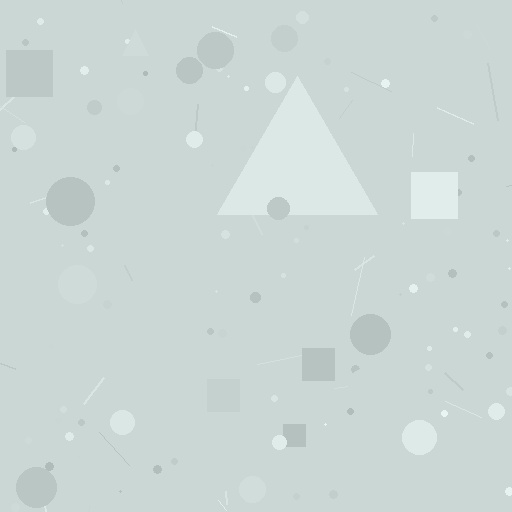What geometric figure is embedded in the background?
A triangle is embedded in the background.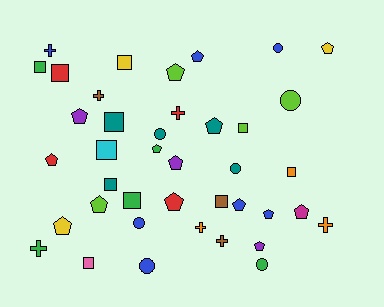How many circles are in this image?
There are 7 circles.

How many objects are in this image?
There are 40 objects.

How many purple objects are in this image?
There are 3 purple objects.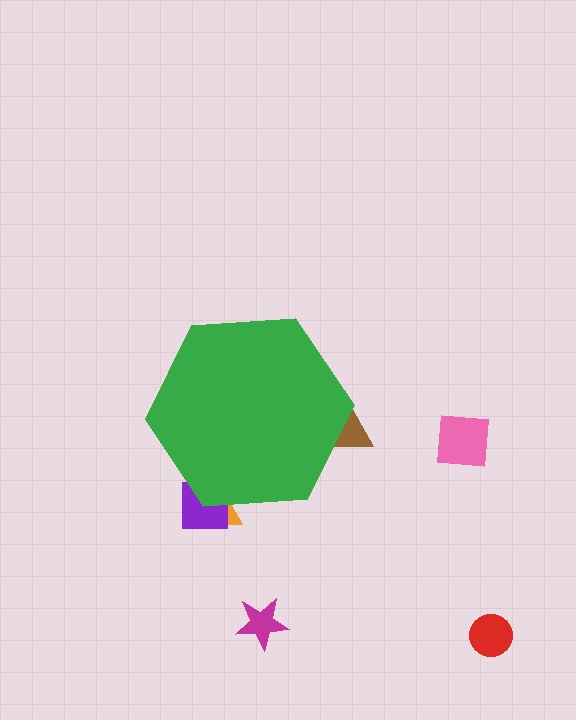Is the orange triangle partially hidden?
Yes, the orange triangle is partially hidden behind the green hexagon.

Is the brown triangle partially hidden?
Yes, the brown triangle is partially hidden behind the green hexagon.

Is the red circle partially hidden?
No, the red circle is fully visible.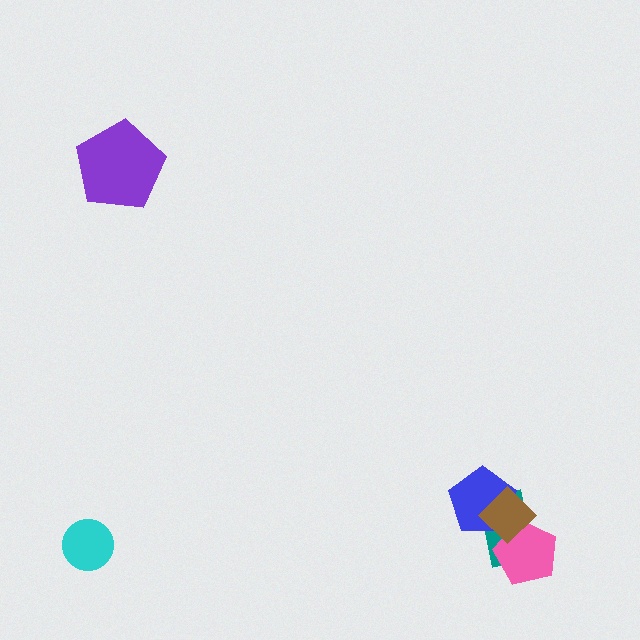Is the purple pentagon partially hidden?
No, no other shape covers it.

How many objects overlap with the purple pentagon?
0 objects overlap with the purple pentagon.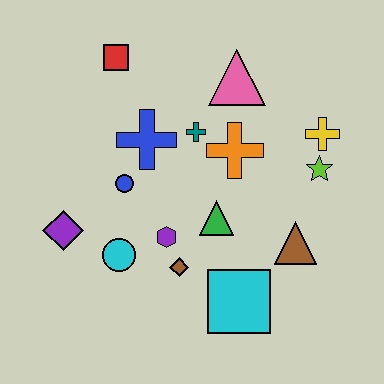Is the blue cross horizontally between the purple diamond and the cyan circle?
No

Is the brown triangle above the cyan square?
Yes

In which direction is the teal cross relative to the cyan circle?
The teal cross is above the cyan circle.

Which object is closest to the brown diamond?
The purple hexagon is closest to the brown diamond.